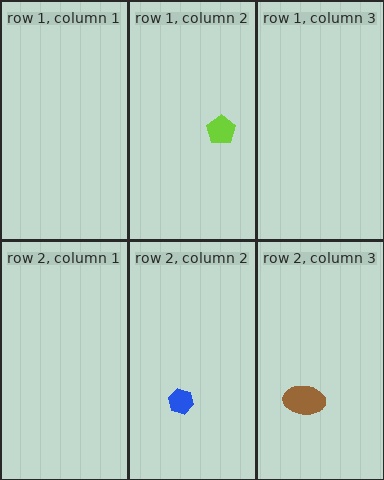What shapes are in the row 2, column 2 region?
The blue hexagon.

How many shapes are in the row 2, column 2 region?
1.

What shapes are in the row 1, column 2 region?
The lime pentagon.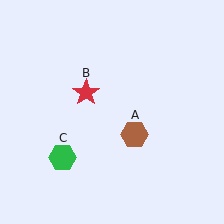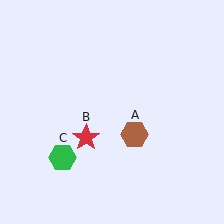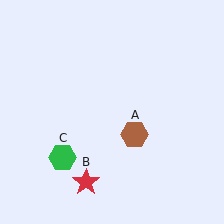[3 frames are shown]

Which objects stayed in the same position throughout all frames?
Brown hexagon (object A) and green hexagon (object C) remained stationary.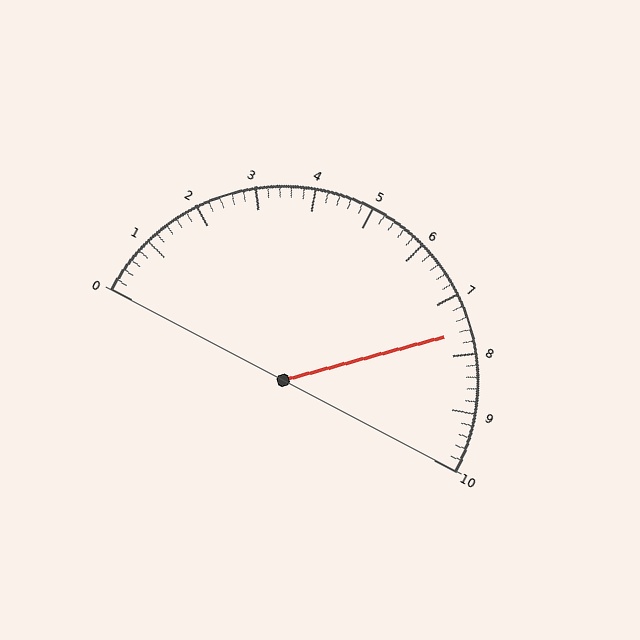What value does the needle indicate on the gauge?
The needle indicates approximately 7.6.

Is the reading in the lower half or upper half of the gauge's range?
The reading is in the upper half of the range (0 to 10).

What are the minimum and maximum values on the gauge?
The gauge ranges from 0 to 10.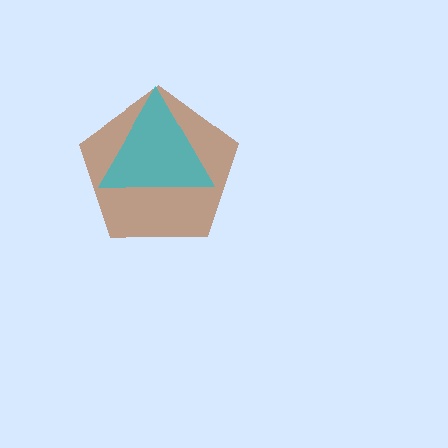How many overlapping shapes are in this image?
There are 2 overlapping shapes in the image.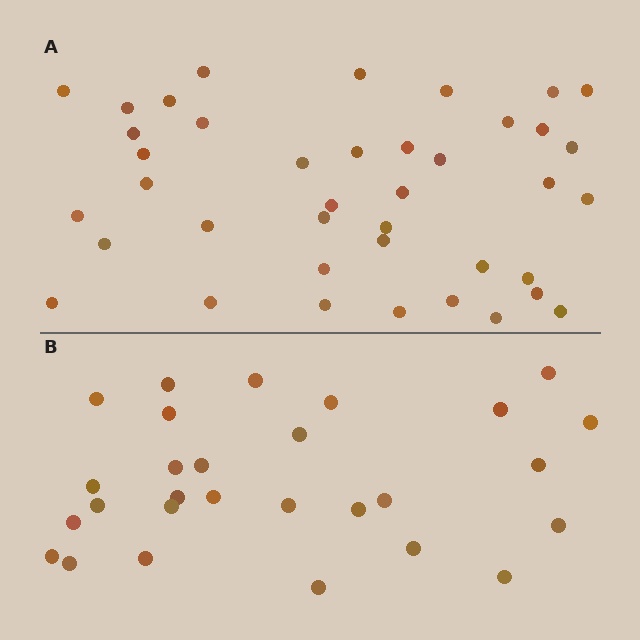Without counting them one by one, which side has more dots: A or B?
Region A (the top region) has more dots.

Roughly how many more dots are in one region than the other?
Region A has roughly 12 or so more dots than region B.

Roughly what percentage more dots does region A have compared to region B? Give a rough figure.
About 45% more.